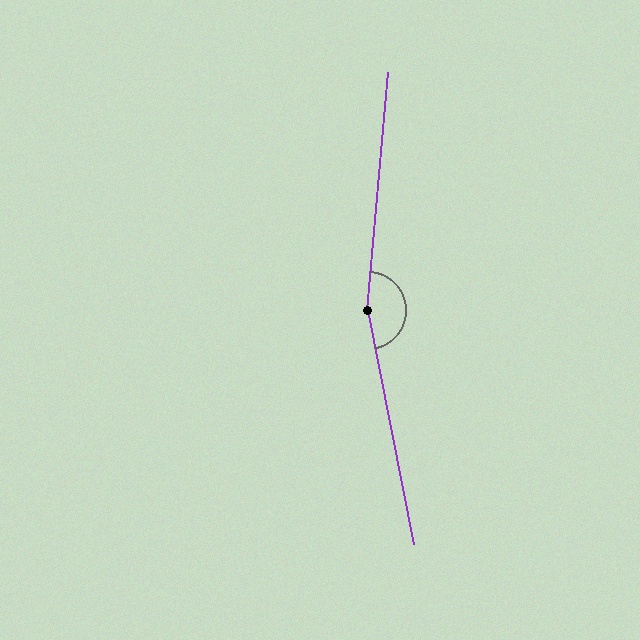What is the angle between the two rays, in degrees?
Approximately 164 degrees.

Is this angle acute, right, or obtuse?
It is obtuse.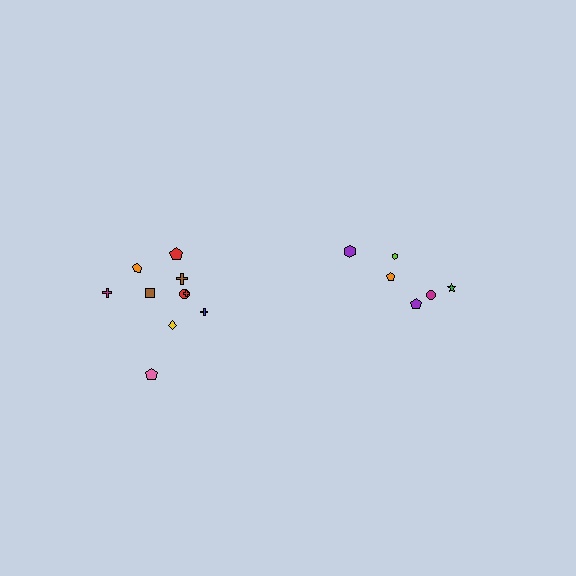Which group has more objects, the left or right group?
The left group.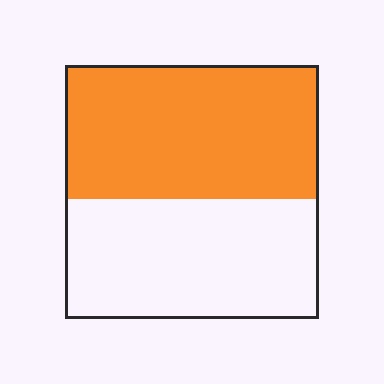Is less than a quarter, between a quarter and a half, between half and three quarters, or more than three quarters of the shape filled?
Between half and three quarters.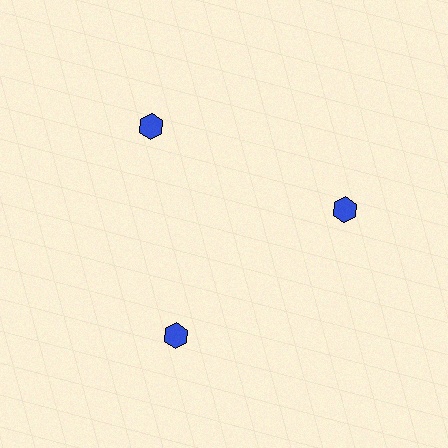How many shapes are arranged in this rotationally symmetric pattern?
There are 3 shapes, arranged in 3 groups of 1.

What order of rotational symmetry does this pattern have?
This pattern has 3-fold rotational symmetry.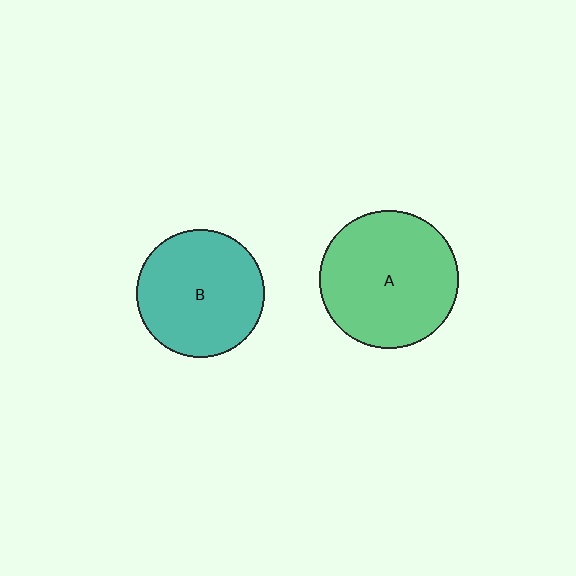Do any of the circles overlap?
No, none of the circles overlap.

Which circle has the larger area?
Circle A (green).